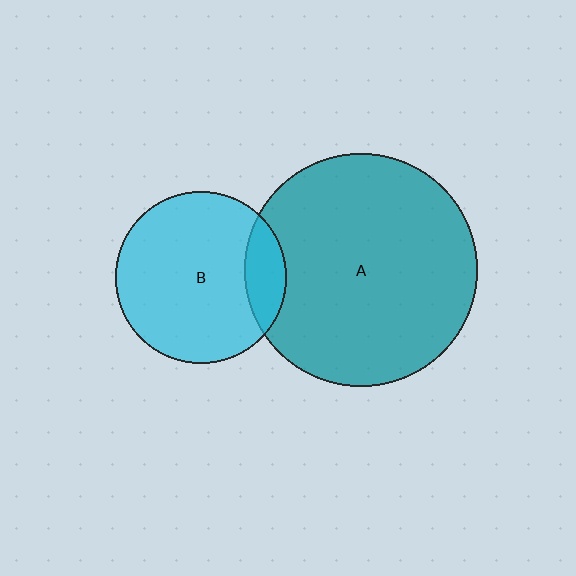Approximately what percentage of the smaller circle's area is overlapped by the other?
Approximately 15%.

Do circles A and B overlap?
Yes.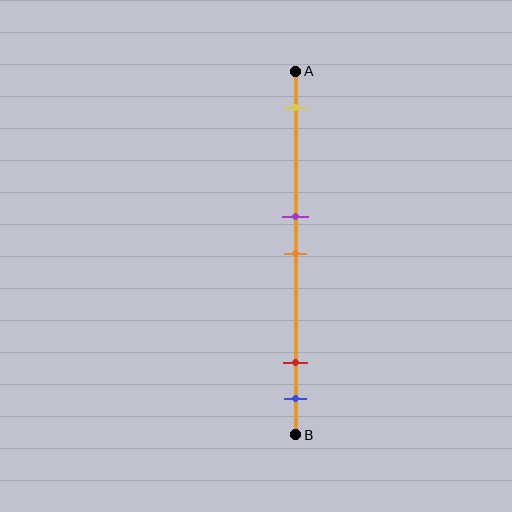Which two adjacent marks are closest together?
The purple and orange marks are the closest adjacent pair.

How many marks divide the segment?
There are 5 marks dividing the segment.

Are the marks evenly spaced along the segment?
No, the marks are not evenly spaced.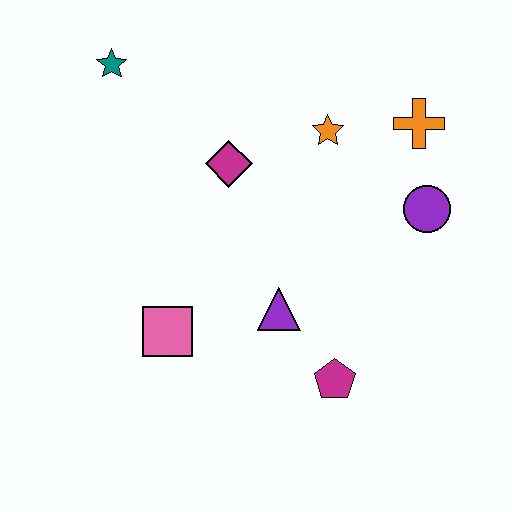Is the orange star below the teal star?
Yes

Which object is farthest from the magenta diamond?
The magenta pentagon is farthest from the magenta diamond.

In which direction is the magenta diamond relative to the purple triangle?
The magenta diamond is above the purple triangle.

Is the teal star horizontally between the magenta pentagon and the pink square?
No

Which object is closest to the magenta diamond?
The orange star is closest to the magenta diamond.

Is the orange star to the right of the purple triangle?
Yes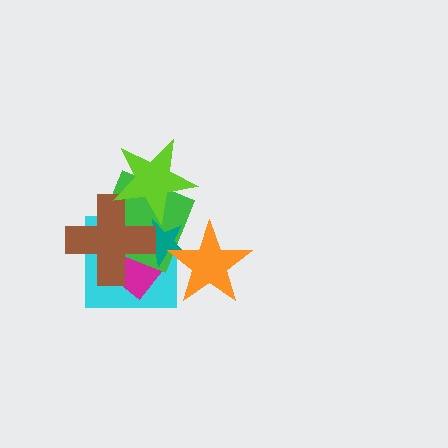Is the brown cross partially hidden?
Yes, it is partially covered by another shape.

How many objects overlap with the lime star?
3 objects overlap with the lime star.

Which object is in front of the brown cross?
The lime star is in front of the brown cross.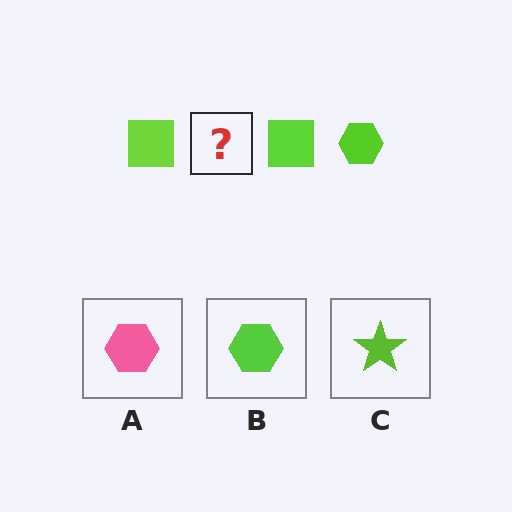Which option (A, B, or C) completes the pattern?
B.